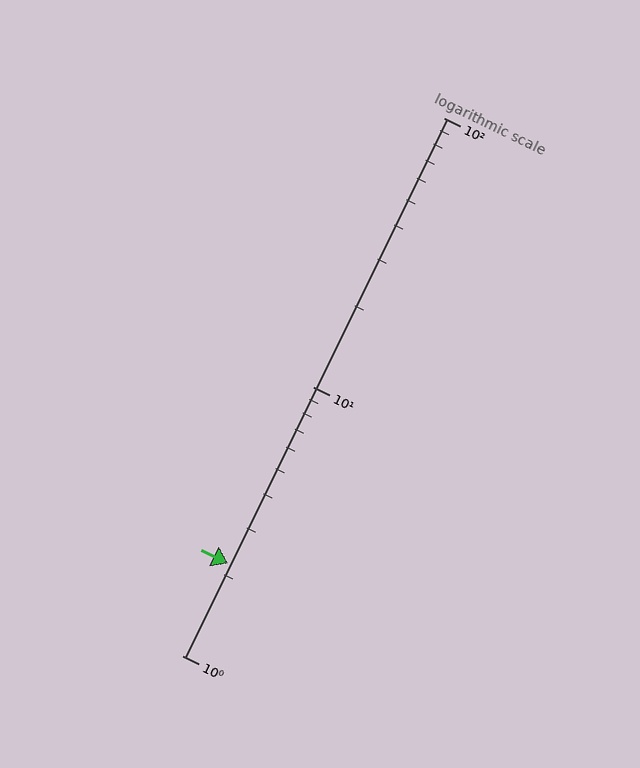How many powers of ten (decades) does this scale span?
The scale spans 2 decades, from 1 to 100.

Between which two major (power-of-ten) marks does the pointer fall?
The pointer is between 1 and 10.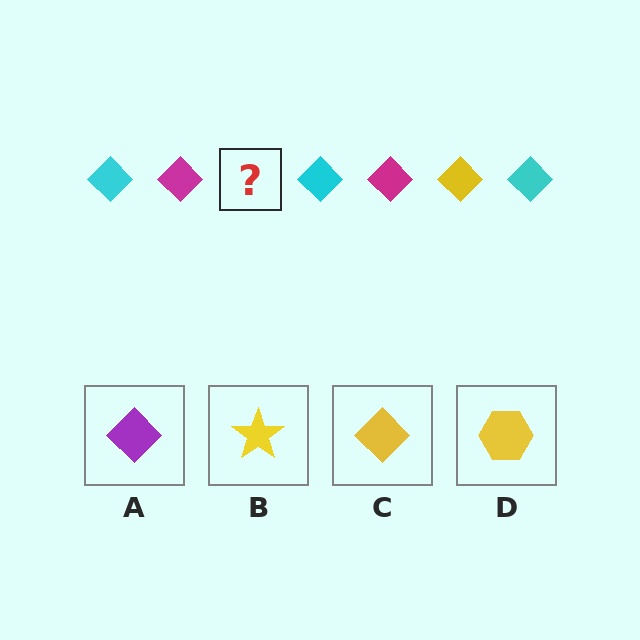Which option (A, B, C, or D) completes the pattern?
C.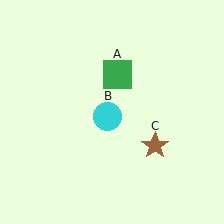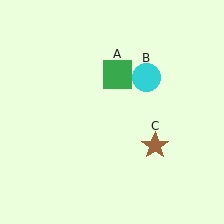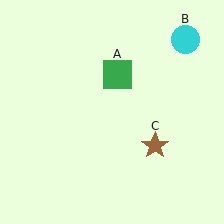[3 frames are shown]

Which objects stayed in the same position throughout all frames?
Green square (object A) and brown star (object C) remained stationary.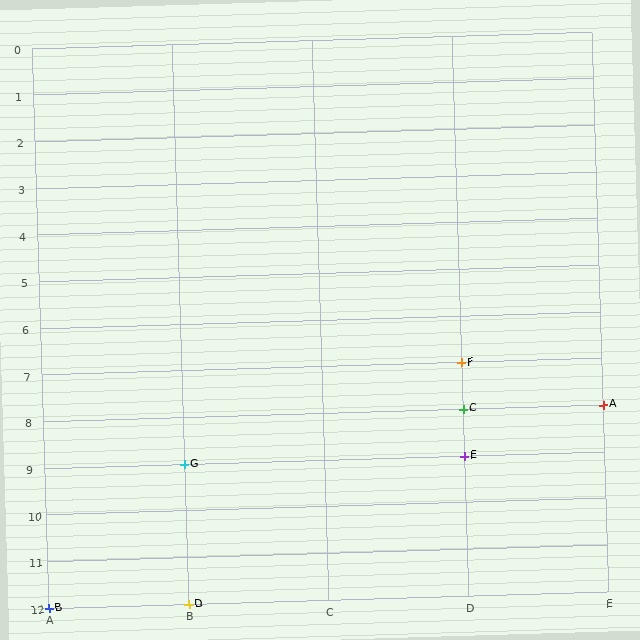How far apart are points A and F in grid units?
Points A and F are 1 column and 1 row apart (about 1.4 grid units diagonally).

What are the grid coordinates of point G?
Point G is at grid coordinates (B, 9).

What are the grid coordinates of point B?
Point B is at grid coordinates (A, 12).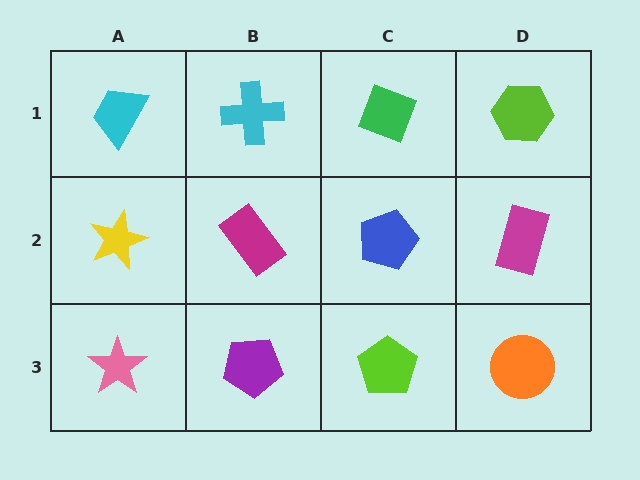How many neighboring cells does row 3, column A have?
2.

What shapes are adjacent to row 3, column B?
A magenta rectangle (row 2, column B), a pink star (row 3, column A), a lime pentagon (row 3, column C).